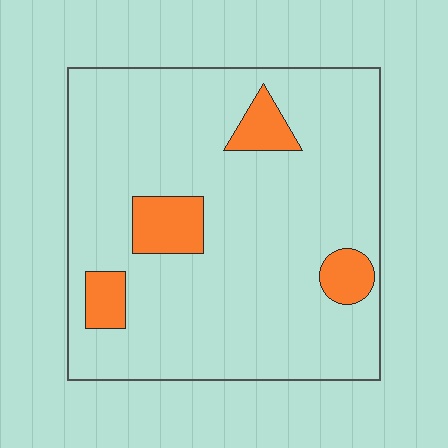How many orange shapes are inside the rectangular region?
4.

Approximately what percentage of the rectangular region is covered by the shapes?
Approximately 10%.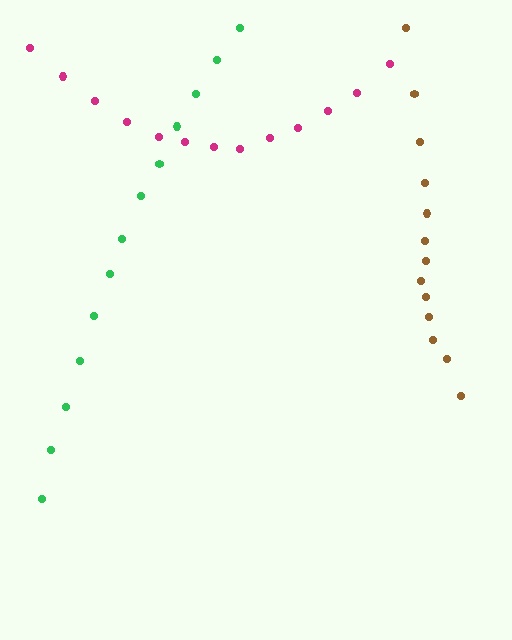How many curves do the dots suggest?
There are 3 distinct paths.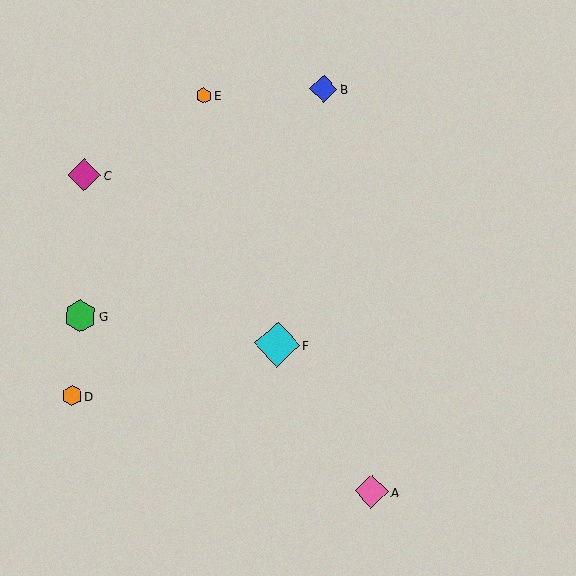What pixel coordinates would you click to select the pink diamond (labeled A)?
Click at (372, 491) to select the pink diamond A.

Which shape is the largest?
The cyan diamond (labeled F) is the largest.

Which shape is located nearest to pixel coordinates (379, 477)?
The pink diamond (labeled A) at (372, 491) is nearest to that location.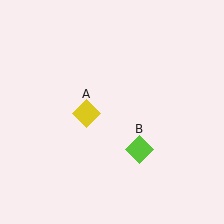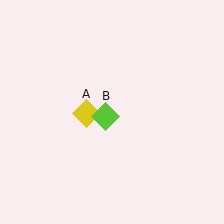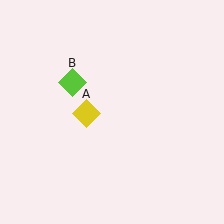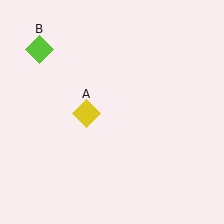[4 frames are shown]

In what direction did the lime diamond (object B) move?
The lime diamond (object B) moved up and to the left.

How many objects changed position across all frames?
1 object changed position: lime diamond (object B).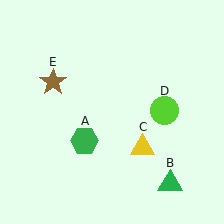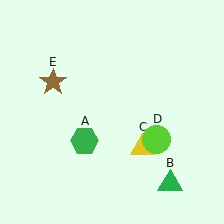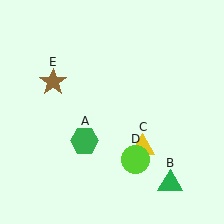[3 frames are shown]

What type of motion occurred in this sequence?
The lime circle (object D) rotated clockwise around the center of the scene.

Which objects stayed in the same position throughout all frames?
Green hexagon (object A) and green triangle (object B) and yellow triangle (object C) and brown star (object E) remained stationary.